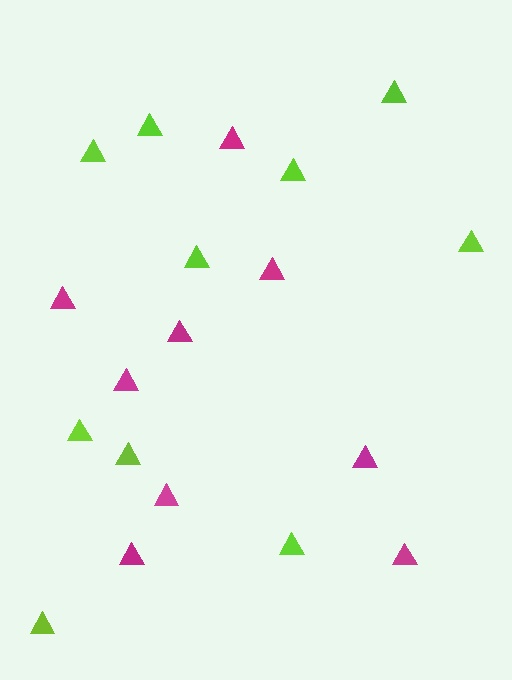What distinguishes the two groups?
There are 2 groups: one group of lime triangles (10) and one group of magenta triangles (9).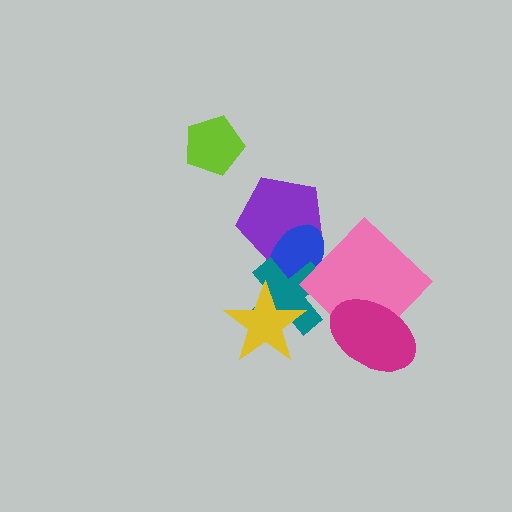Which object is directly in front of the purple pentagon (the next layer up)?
The blue ellipse is directly in front of the purple pentagon.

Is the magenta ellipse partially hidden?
No, no other shape covers it.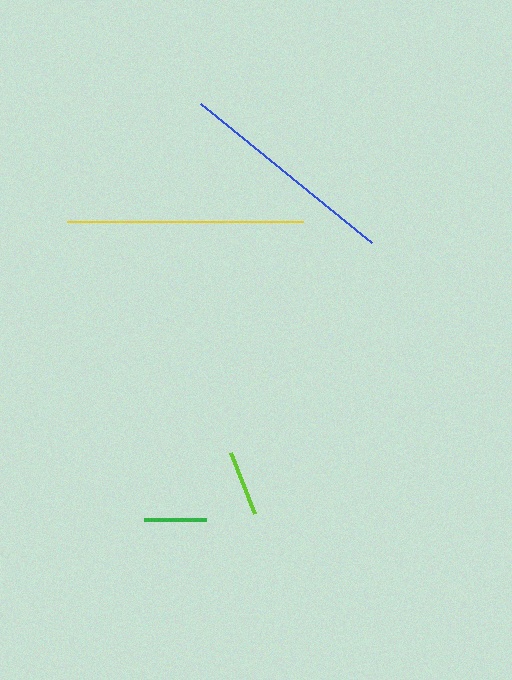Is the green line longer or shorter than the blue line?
The blue line is longer than the green line.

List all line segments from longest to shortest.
From longest to shortest: yellow, blue, lime, green.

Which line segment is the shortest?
The green line is the shortest at approximately 62 pixels.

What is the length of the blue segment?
The blue segment is approximately 220 pixels long.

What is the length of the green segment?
The green segment is approximately 62 pixels long.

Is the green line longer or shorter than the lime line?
The lime line is longer than the green line.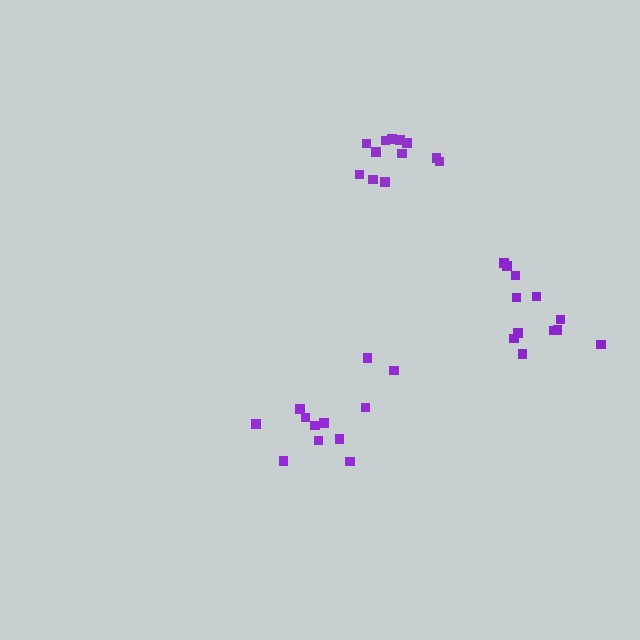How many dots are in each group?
Group 1: 12 dots, Group 2: 12 dots, Group 3: 12 dots (36 total).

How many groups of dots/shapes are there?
There are 3 groups.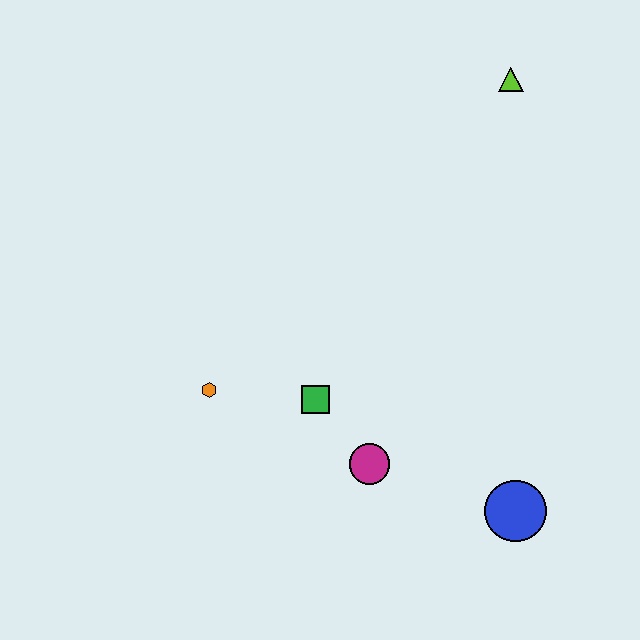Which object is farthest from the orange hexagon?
The lime triangle is farthest from the orange hexagon.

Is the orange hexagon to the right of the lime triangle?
No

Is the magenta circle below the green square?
Yes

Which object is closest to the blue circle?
The magenta circle is closest to the blue circle.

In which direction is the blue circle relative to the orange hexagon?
The blue circle is to the right of the orange hexagon.